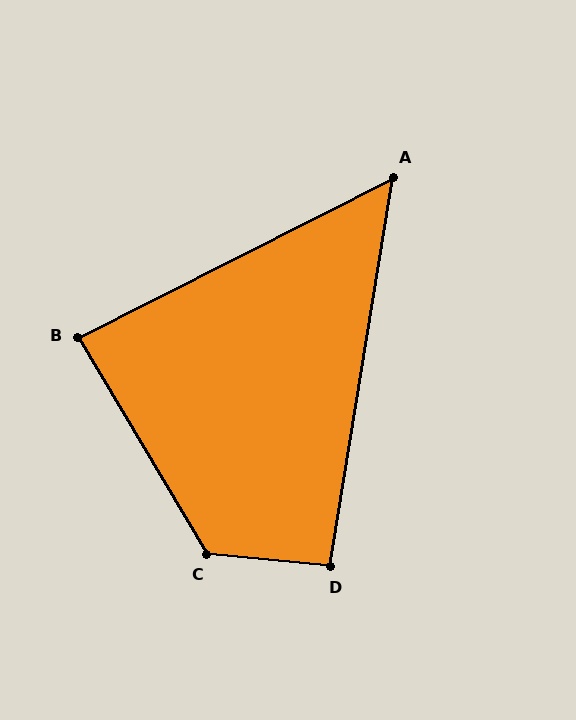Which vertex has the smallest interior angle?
A, at approximately 54 degrees.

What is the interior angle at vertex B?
Approximately 86 degrees (approximately right).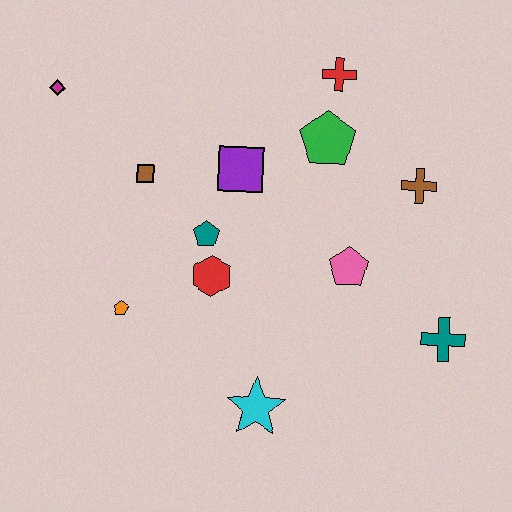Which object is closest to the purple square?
The teal pentagon is closest to the purple square.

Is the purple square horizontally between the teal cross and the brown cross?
No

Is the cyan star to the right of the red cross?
No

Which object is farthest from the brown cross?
The magenta diamond is farthest from the brown cross.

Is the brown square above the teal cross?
Yes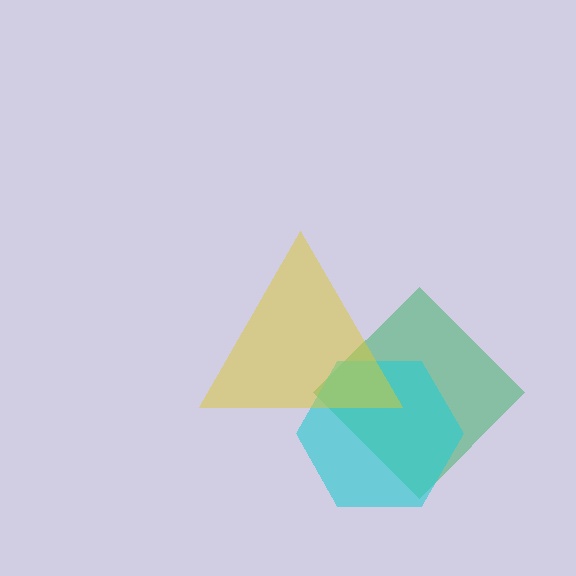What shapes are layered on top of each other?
The layered shapes are: a green diamond, a cyan hexagon, a yellow triangle.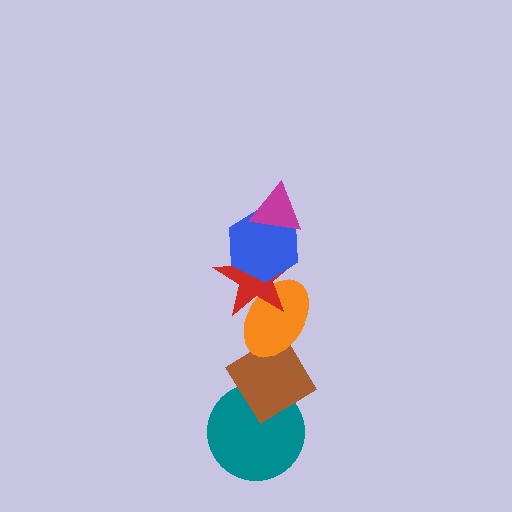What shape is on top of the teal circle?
The brown diamond is on top of the teal circle.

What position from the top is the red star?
The red star is 3rd from the top.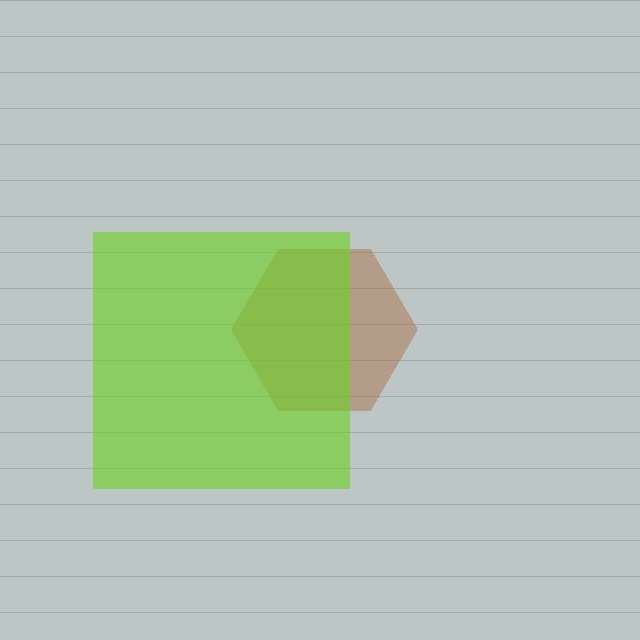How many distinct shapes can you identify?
There are 2 distinct shapes: a brown hexagon, a lime square.